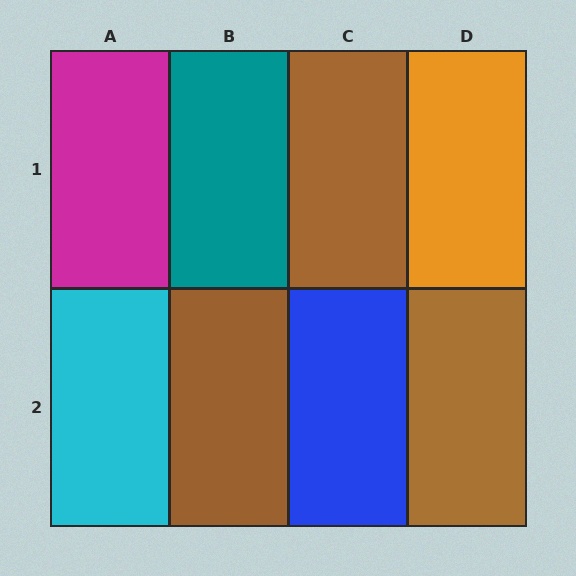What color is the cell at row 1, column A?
Magenta.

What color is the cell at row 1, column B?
Teal.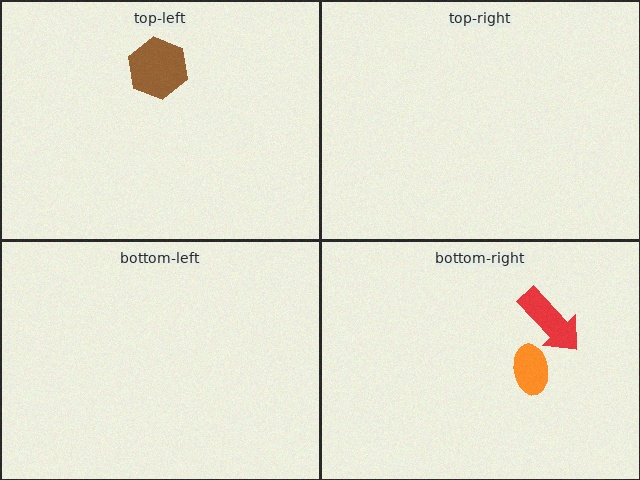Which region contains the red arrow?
The bottom-right region.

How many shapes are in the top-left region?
1.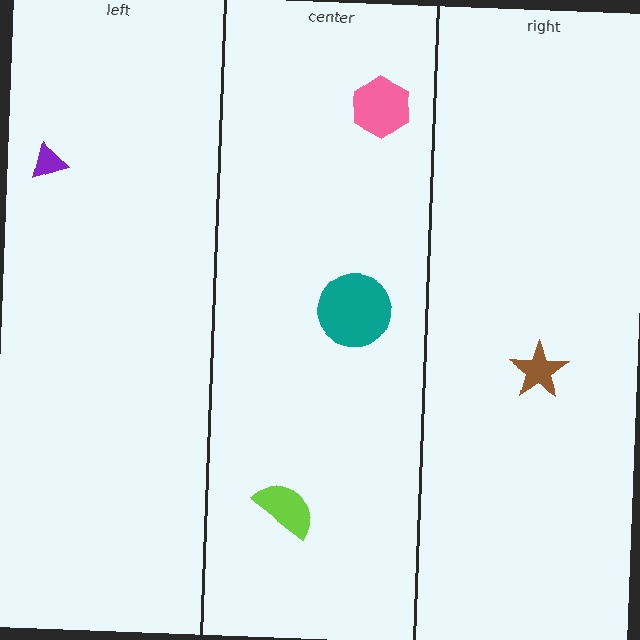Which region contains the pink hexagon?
The center region.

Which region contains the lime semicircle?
The center region.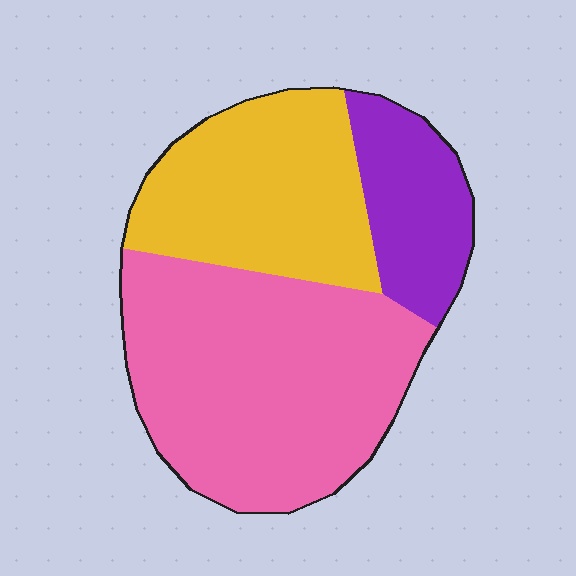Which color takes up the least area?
Purple, at roughly 15%.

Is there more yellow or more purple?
Yellow.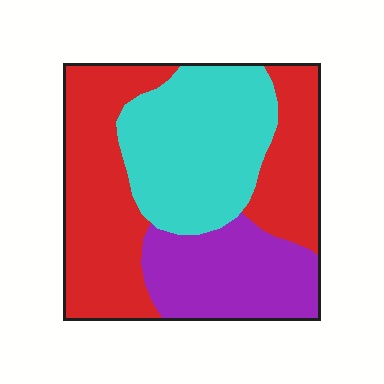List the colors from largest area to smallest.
From largest to smallest: red, cyan, purple.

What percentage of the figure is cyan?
Cyan takes up about one third (1/3) of the figure.